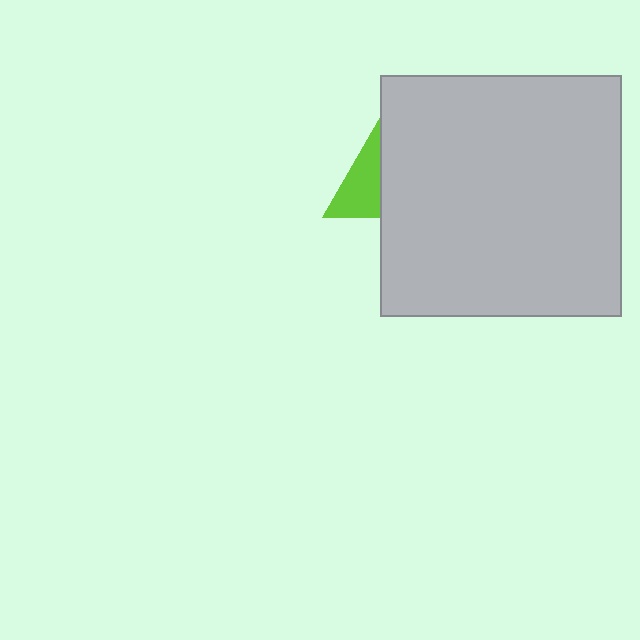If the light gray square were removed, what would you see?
You would see the complete lime triangle.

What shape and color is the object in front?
The object in front is a light gray square.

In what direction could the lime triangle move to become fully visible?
The lime triangle could move left. That would shift it out from behind the light gray square entirely.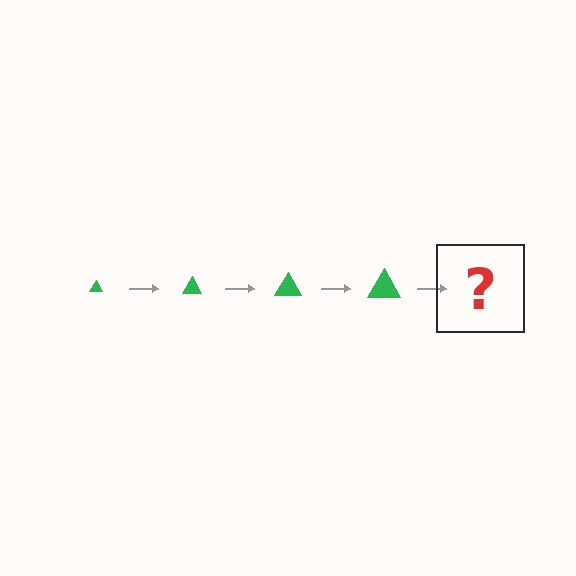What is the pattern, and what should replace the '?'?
The pattern is that the triangle gets progressively larger each step. The '?' should be a green triangle, larger than the previous one.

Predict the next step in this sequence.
The next step is a green triangle, larger than the previous one.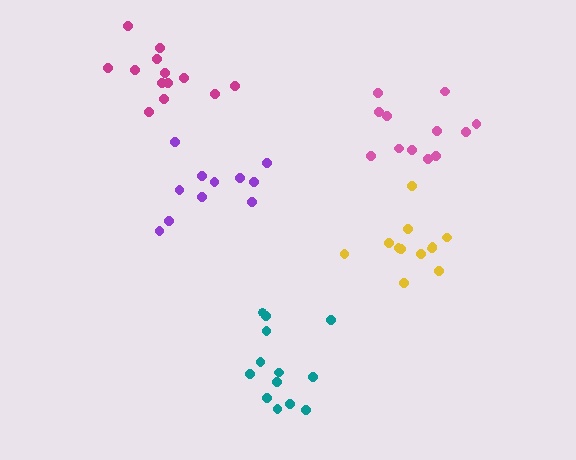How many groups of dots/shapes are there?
There are 5 groups.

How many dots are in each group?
Group 1: 11 dots, Group 2: 12 dots, Group 3: 13 dots, Group 4: 13 dots, Group 5: 12 dots (61 total).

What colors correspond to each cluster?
The clusters are colored: purple, pink, teal, magenta, yellow.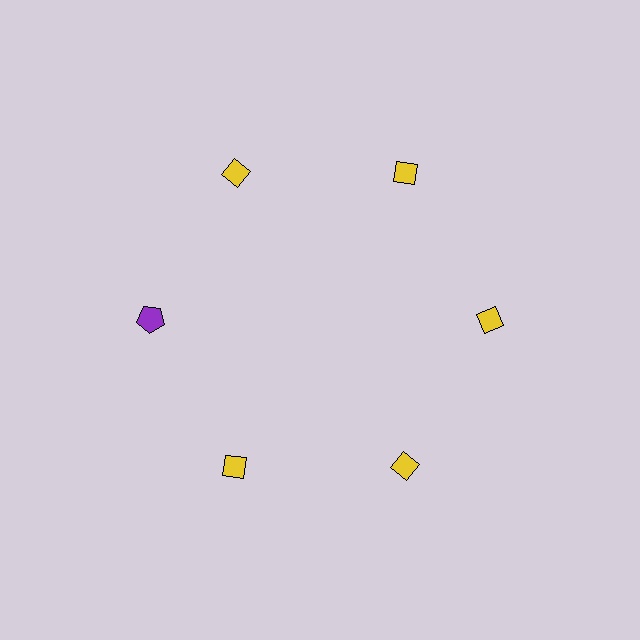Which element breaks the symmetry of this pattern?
The purple pentagon at roughly the 9 o'clock position breaks the symmetry. All other shapes are yellow diamonds.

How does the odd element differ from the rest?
It differs in both color (purple instead of yellow) and shape (pentagon instead of diamond).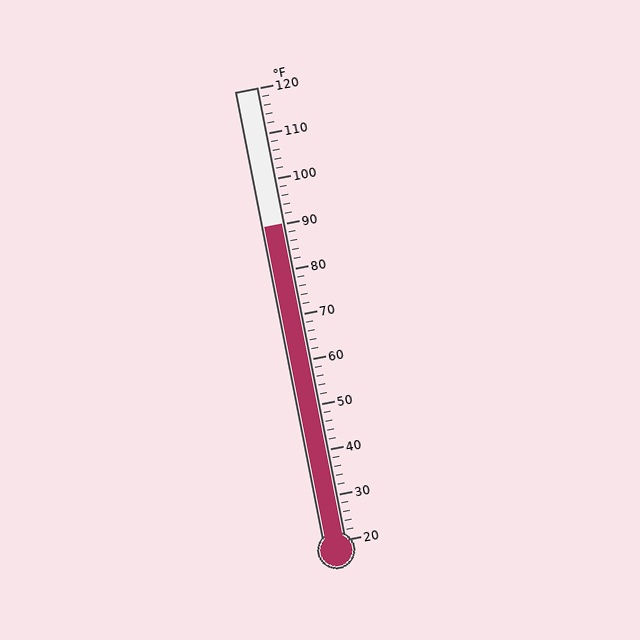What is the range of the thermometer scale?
The thermometer scale ranges from 20°F to 120°F.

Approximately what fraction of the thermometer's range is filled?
The thermometer is filled to approximately 70% of its range.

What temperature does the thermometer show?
The thermometer shows approximately 90°F.